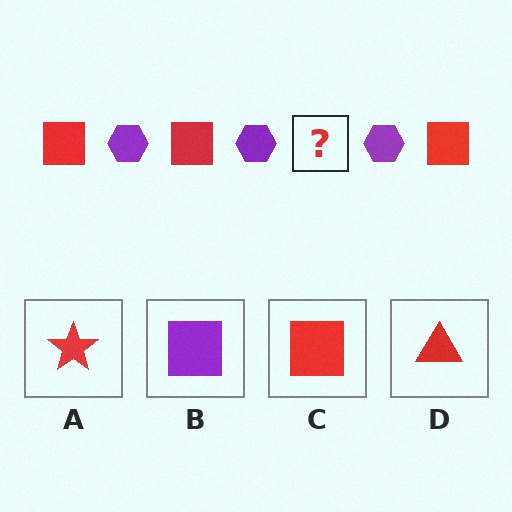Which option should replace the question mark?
Option C.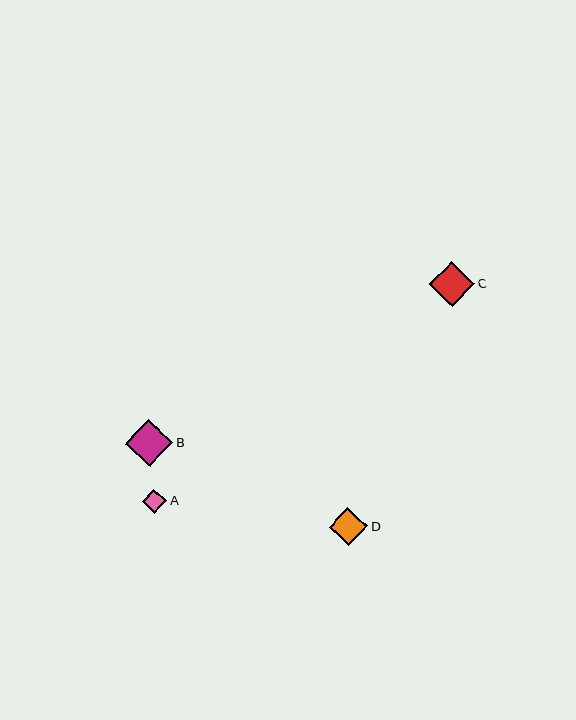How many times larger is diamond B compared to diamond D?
Diamond B is approximately 1.2 times the size of diamond D.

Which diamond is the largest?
Diamond B is the largest with a size of approximately 47 pixels.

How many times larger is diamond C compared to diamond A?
Diamond C is approximately 1.9 times the size of diamond A.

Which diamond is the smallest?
Diamond A is the smallest with a size of approximately 24 pixels.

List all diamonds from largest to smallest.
From largest to smallest: B, C, D, A.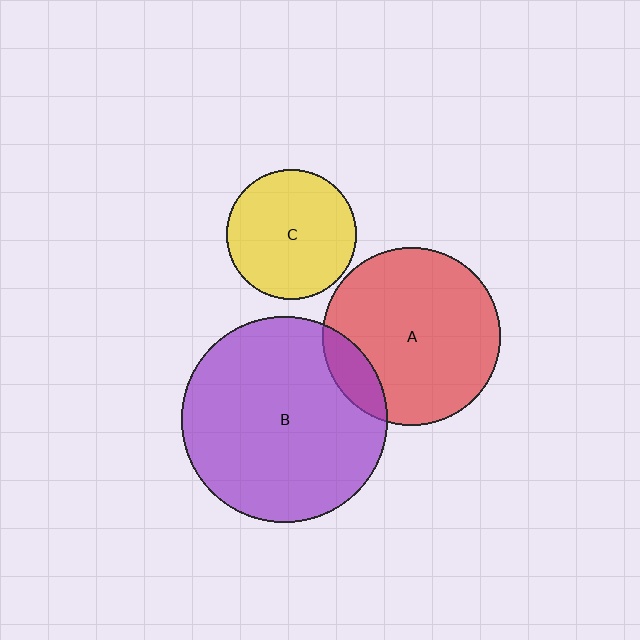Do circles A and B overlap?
Yes.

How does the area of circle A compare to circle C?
Approximately 1.9 times.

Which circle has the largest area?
Circle B (purple).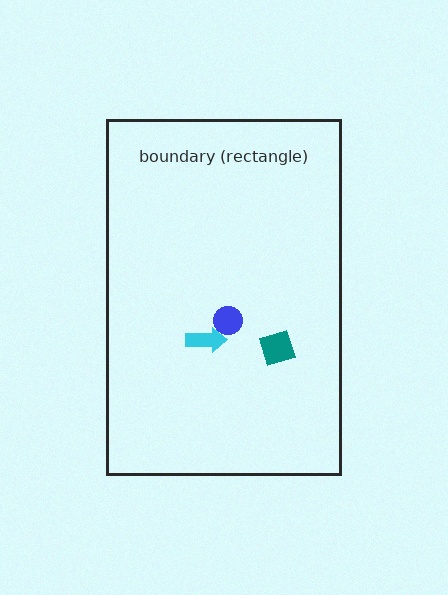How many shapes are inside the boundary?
3 inside, 0 outside.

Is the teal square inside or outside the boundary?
Inside.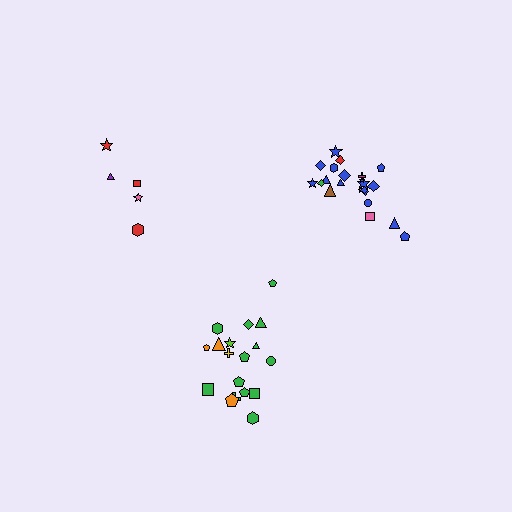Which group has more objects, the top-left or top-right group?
The top-right group.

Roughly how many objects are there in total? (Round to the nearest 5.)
Roughly 45 objects in total.